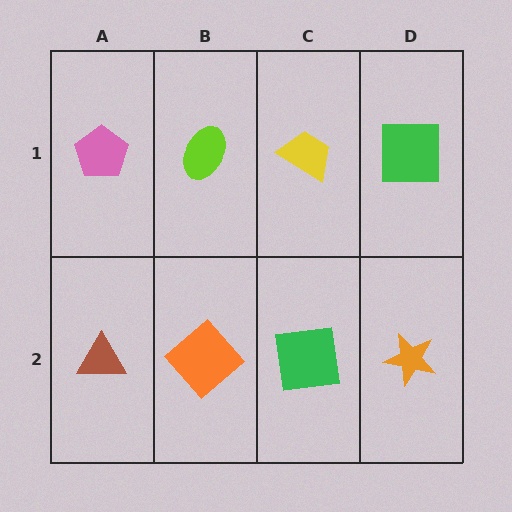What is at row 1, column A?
A pink pentagon.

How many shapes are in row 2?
4 shapes.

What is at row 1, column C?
A yellow trapezoid.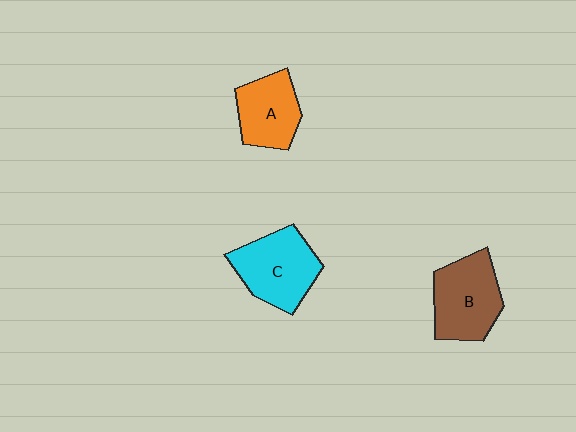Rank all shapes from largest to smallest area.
From largest to smallest: C (cyan), B (brown), A (orange).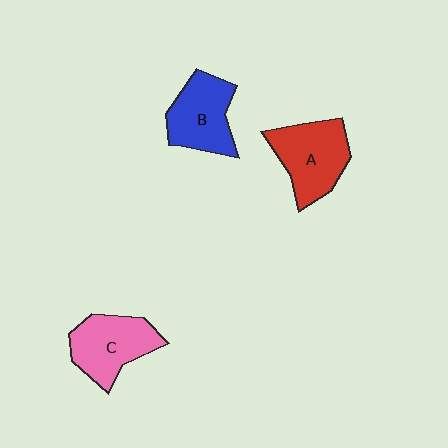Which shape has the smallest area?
Shape B (blue).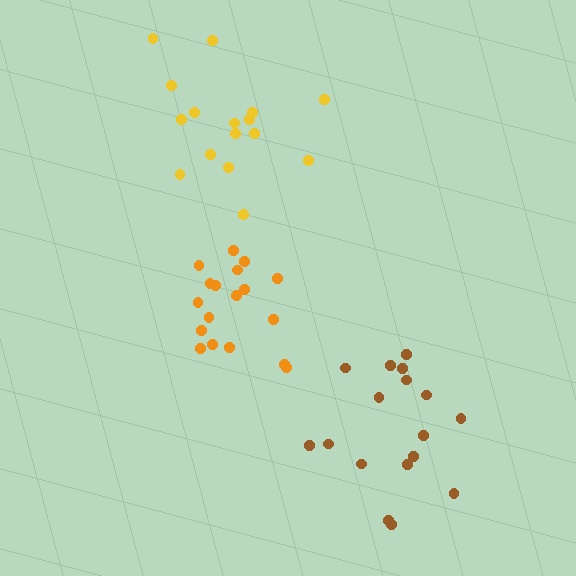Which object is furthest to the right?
The brown cluster is rightmost.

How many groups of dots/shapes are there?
There are 3 groups.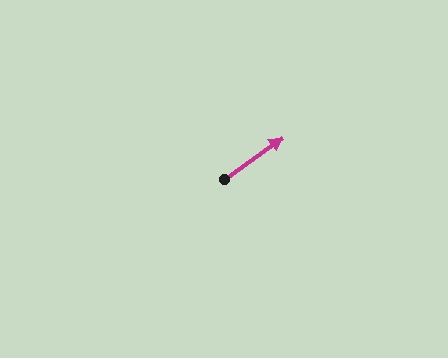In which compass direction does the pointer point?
Northeast.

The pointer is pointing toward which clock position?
Roughly 2 o'clock.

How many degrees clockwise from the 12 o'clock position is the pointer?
Approximately 55 degrees.